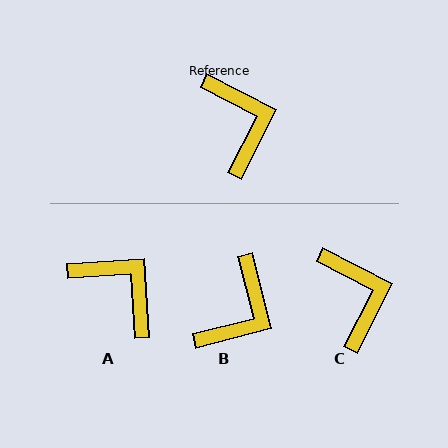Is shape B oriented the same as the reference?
No, it is off by about 49 degrees.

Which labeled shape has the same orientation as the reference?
C.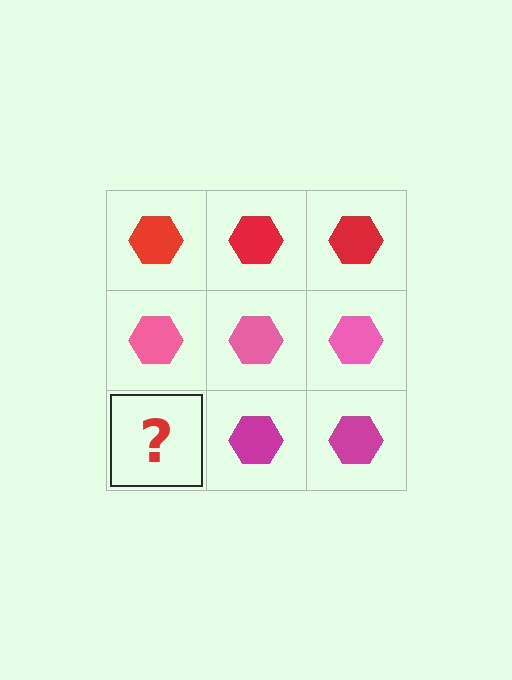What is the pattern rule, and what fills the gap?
The rule is that each row has a consistent color. The gap should be filled with a magenta hexagon.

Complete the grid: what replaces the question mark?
The question mark should be replaced with a magenta hexagon.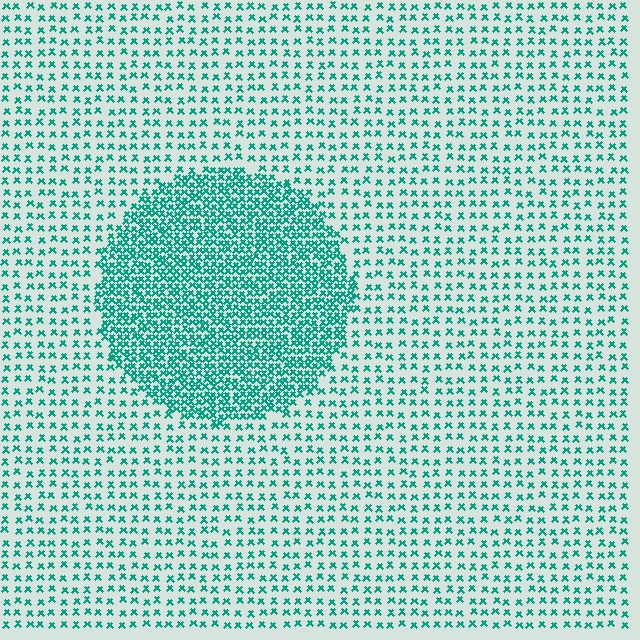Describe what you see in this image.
The image contains small teal elements arranged at two different densities. A circle-shaped region is visible where the elements are more densely packed than the surrounding area.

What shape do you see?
I see a circle.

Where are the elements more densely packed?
The elements are more densely packed inside the circle boundary.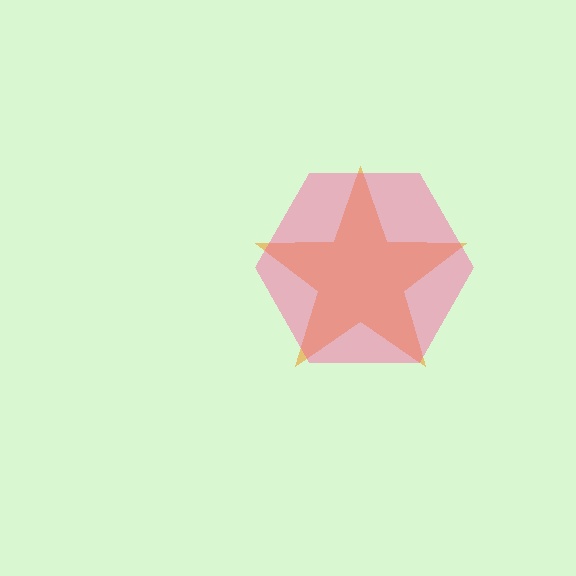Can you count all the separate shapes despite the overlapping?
Yes, there are 2 separate shapes.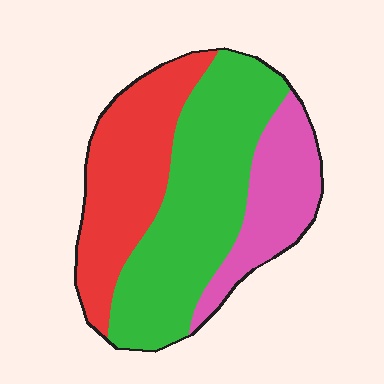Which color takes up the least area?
Pink, at roughly 20%.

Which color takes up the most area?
Green, at roughly 45%.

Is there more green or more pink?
Green.